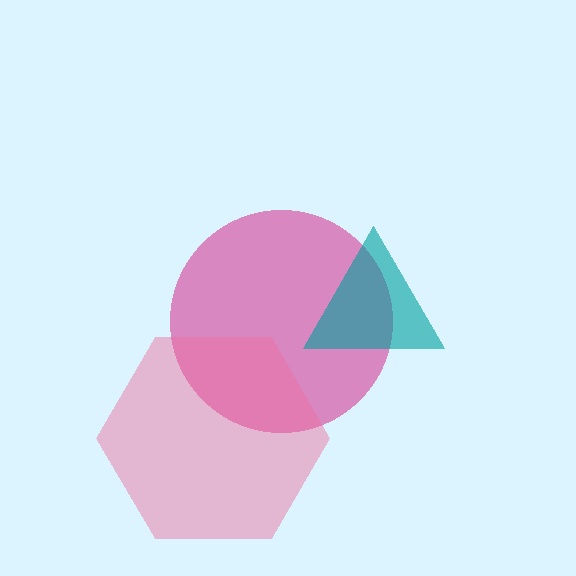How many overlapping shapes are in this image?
There are 3 overlapping shapes in the image.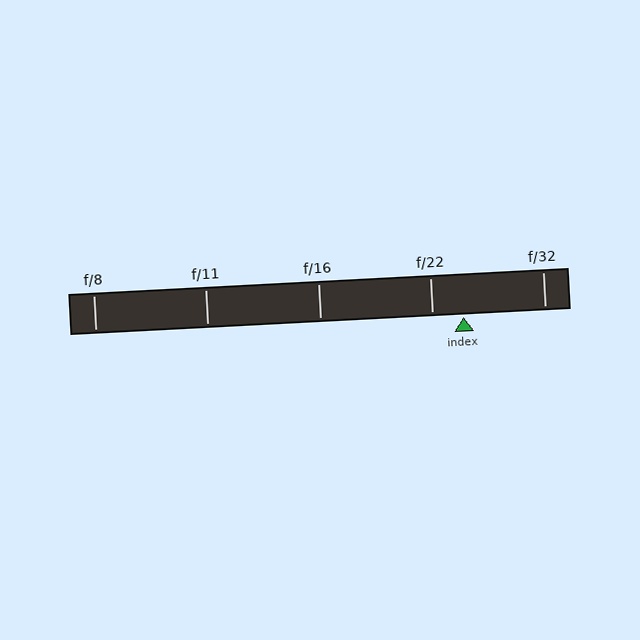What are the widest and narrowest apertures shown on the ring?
The widest aperture shown is f/8 and the narrowest is f/32.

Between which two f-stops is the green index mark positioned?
The index mark is between f/22 and f/32.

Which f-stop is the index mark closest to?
The index mark is closest to f/22.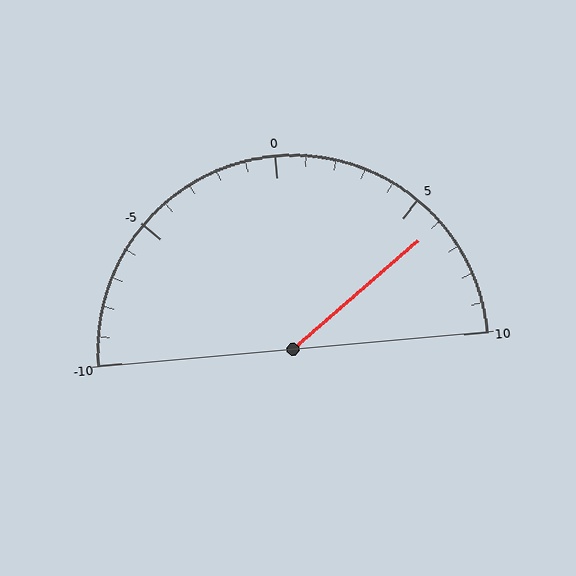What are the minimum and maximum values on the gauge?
The gauge ranges from -10 to 10.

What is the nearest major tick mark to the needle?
The nearest major tick mark is 5.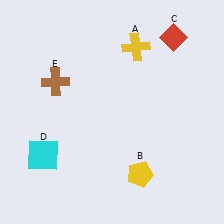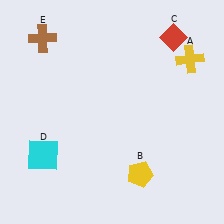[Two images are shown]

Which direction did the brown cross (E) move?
The brown cross (E) moved up.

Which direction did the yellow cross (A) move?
The yellow cross (A) moved right.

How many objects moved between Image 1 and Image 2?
2 objects moved between the two images.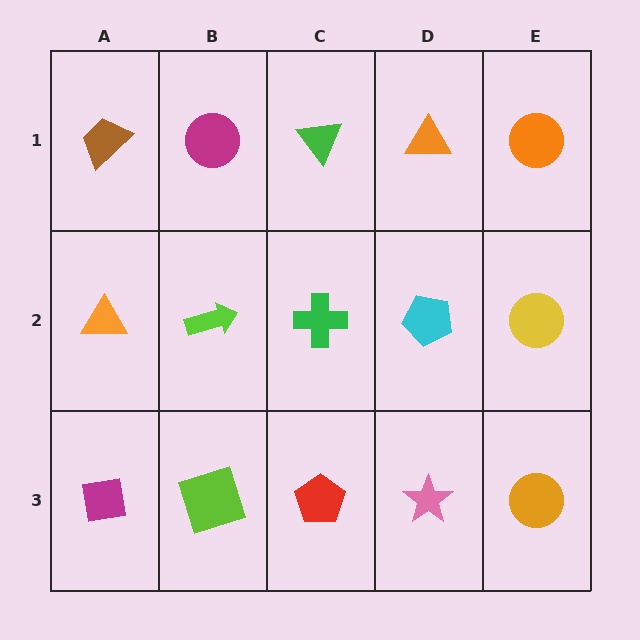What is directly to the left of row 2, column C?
A lime arrow.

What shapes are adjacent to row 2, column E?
An orange circle (row 1, column E), an orange circle (row 3, column E), a cyan pentagon (row 2, column D).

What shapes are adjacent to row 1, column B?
A lime arrow (row 2, column B), a brown trapezoid (row 1, column A), a green triangle (row 1, column C).